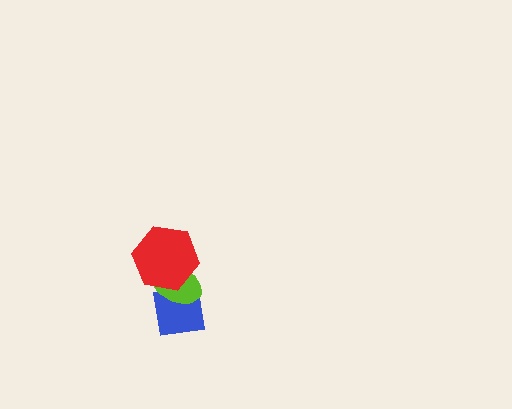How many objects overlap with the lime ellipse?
2 objects overlap with the lime ellipse.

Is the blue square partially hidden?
Yes, it is partially covered by another shape.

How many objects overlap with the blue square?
2 objects overlap with the blue square.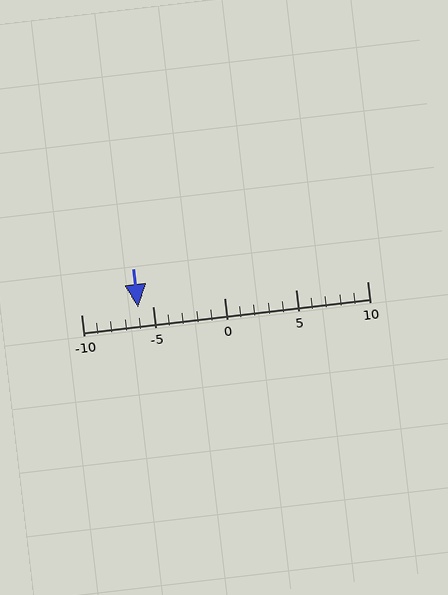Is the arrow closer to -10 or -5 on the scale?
The arrow is closer to -5.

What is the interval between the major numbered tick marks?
The major tick marks are spaced 5 units apart.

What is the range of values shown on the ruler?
The ruler shows values from -10 to 10.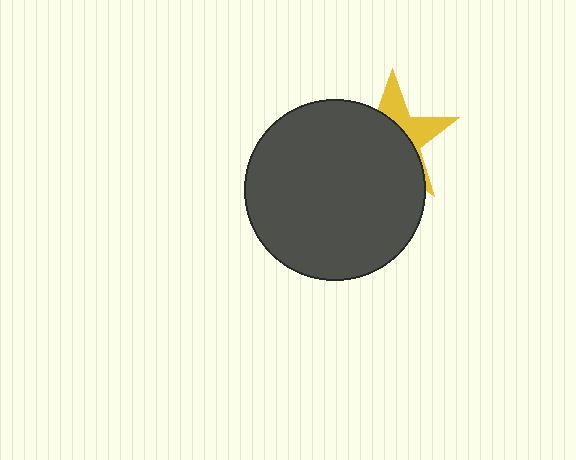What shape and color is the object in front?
The object in front is a dark gray circle.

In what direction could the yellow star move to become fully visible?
The yellow star could move toward the upper-right. That would shift it out from behind the dark gray circle entirely.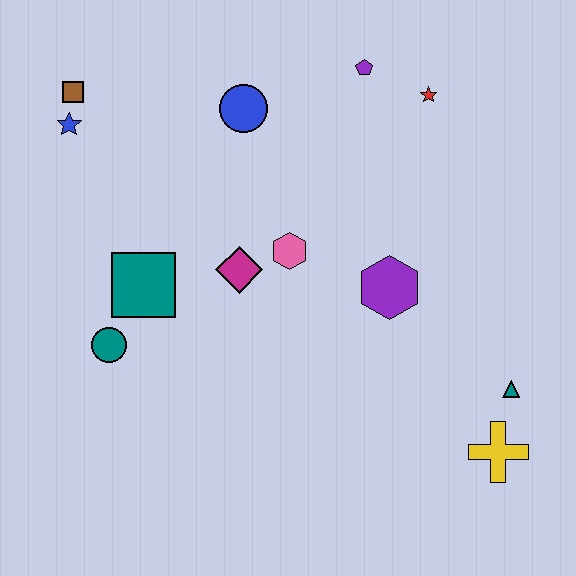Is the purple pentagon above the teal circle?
Yes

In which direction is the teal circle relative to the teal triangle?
The teal circle is to the left of the teal triangle.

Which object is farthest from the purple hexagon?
The brown square is farthest from the purple hexagon.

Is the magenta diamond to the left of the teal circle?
No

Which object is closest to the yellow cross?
The teal triangle is closest to the yellow cross.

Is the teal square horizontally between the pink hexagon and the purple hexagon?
No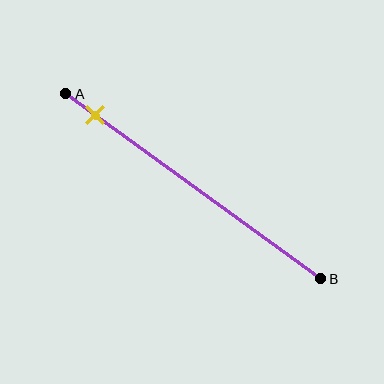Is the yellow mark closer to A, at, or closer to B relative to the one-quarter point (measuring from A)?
The yellow mark is closer to point A than the one-quarter point of segment AB.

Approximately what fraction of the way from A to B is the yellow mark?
The yellow mark is approximately 10% of the way from A to B.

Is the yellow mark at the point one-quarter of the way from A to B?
No, the mark is at about 10% from A, not at the 25% one-quarter point.